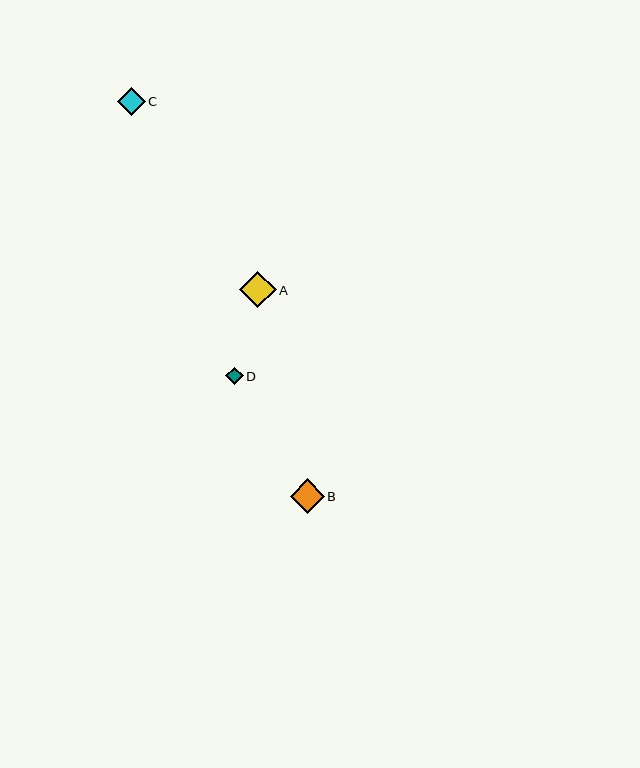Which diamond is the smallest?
Diamond D is the smallest with a size of approximately 17 pixels.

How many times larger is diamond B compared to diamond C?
Diamond B is approximately 1.2 times the size of diamond C.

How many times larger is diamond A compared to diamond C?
Diamond A is approximately 1.3 times the size of diamond C.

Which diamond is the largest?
Diamond A is the largest with a size of approximately 36 pixels.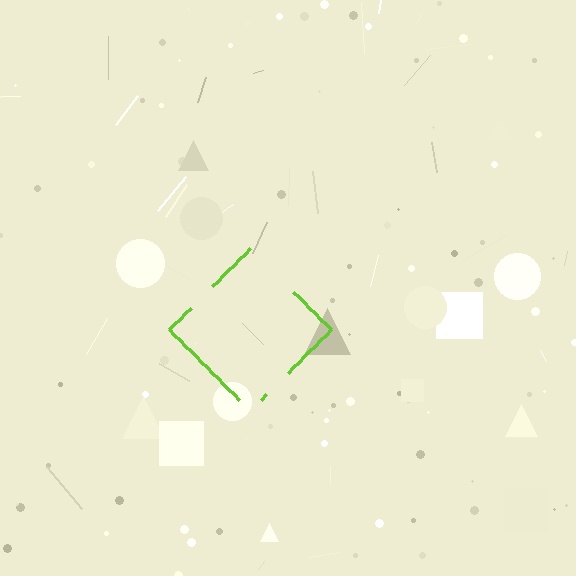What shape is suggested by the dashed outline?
The dashed outline suggests a diamond.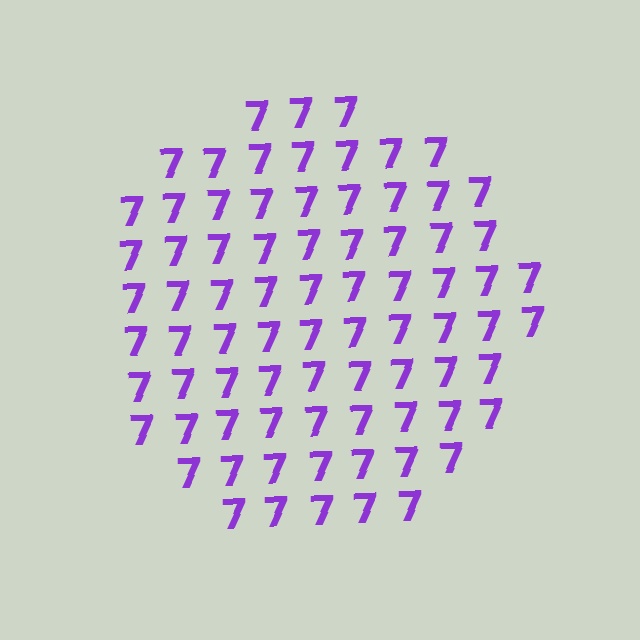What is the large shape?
The large shape is a circle.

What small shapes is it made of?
It is made of small digit 7's.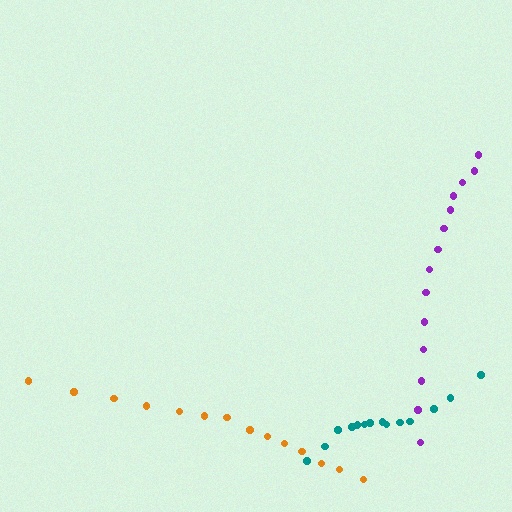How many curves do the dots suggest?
There are 3 distinct paths.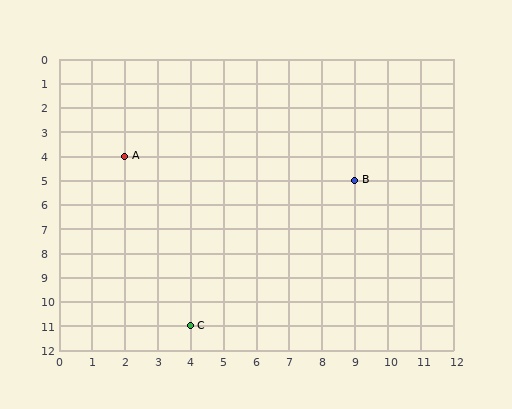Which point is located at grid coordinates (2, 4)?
Point A is at (2, 4).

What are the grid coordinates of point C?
Point C is at grid coordinates (4, 11).